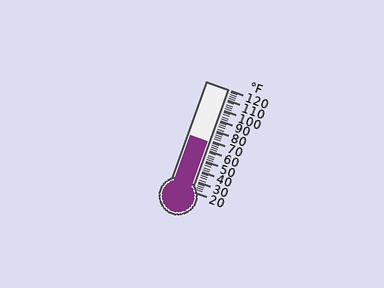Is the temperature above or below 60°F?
The temperature is above 60°F.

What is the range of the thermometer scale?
The thermometer scale ranges from 20°F to 120°F.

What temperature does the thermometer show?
The thermometer shows approximately 68°F.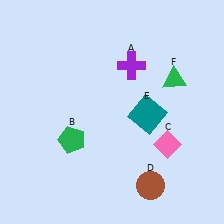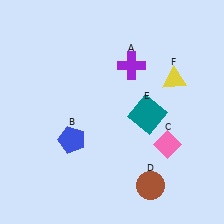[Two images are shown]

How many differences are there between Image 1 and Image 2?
There are 2 differences between the two images.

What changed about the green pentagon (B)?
In Image 1, B is green. In Image 2, it changed to blue.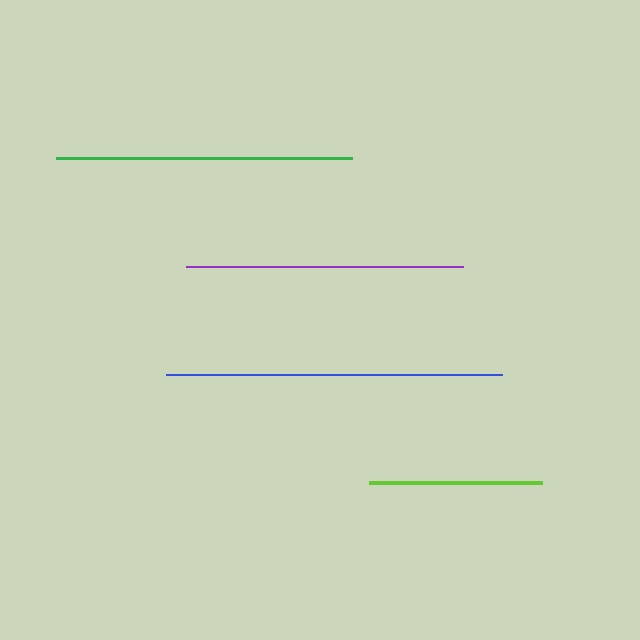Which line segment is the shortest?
The lime line is the shortest at approximately 173 pixels.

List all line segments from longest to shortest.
From longest to shortest: blue, green, purple, lime.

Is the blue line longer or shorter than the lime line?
The blue line is longer than the lime line.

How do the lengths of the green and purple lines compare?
The green and purple lines are approximately the same length.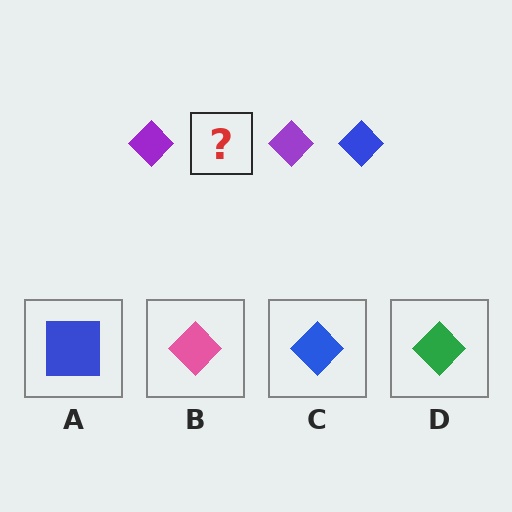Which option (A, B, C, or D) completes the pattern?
C.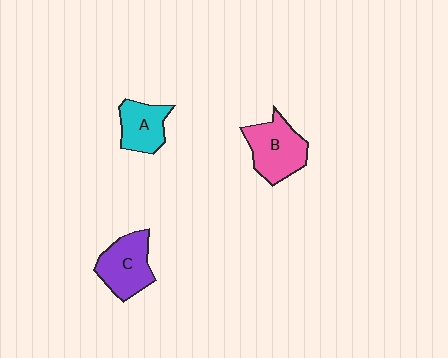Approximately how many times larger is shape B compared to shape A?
Approximately 1.4 times.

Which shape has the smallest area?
Shape A (cyan).